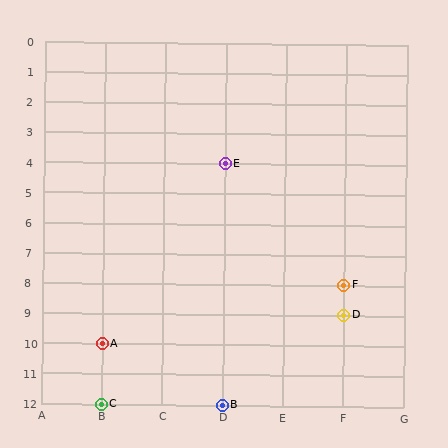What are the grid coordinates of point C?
Point C is at grid coordinates (B, 12).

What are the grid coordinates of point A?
Point A is at grid coordinates (B, 10).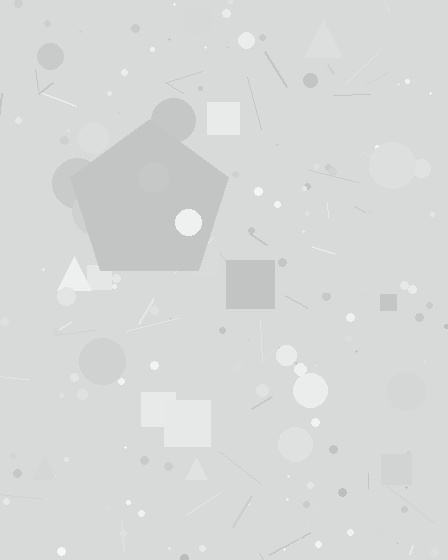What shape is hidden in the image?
A pentagon is hidden in the image.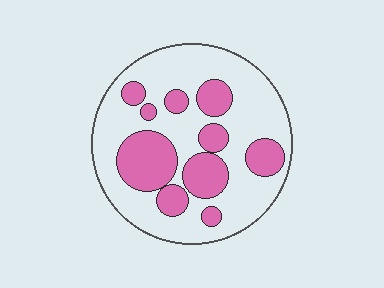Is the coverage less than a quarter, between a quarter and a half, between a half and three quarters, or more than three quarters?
Between a quarter and a half.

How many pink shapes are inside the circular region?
10.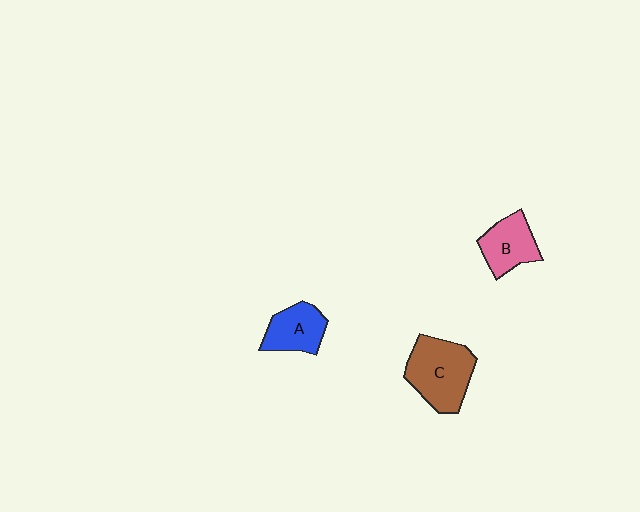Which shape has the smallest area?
Shape A (blue).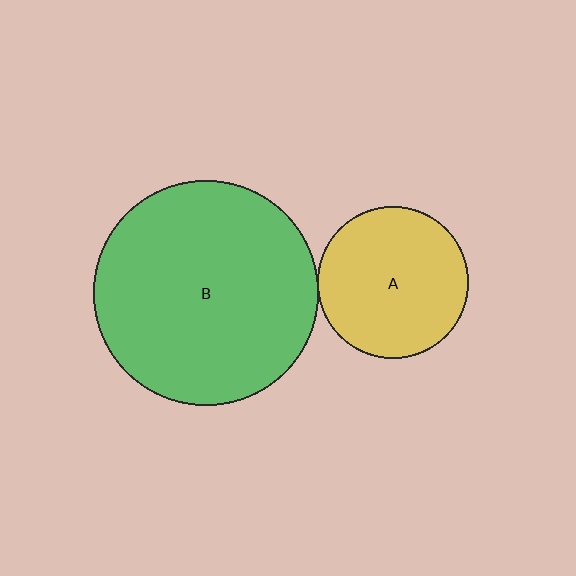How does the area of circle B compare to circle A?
Approximately 2.2 times.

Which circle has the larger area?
Circle B (green).